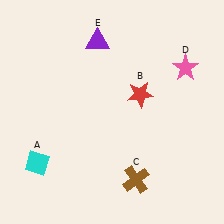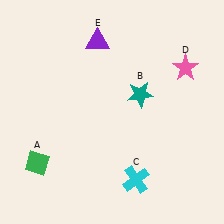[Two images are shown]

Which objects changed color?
A changed from cyan to green. B changed from red to teal. C changed from brown to cyan.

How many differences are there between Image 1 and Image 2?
There are 3 differences between the two images.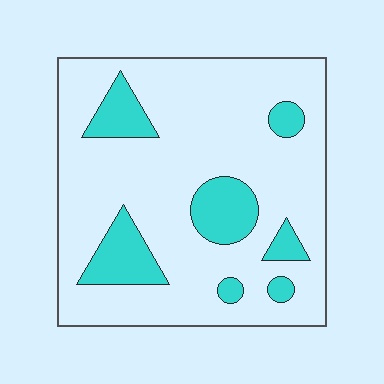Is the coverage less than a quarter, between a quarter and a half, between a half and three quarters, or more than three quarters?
Less than a quarter.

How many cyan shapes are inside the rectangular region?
7.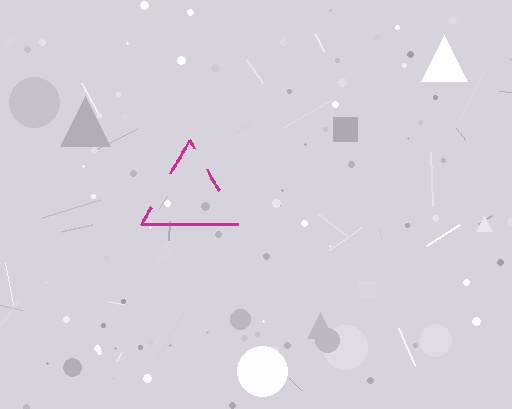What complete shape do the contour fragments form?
The contour fragments form a triangle.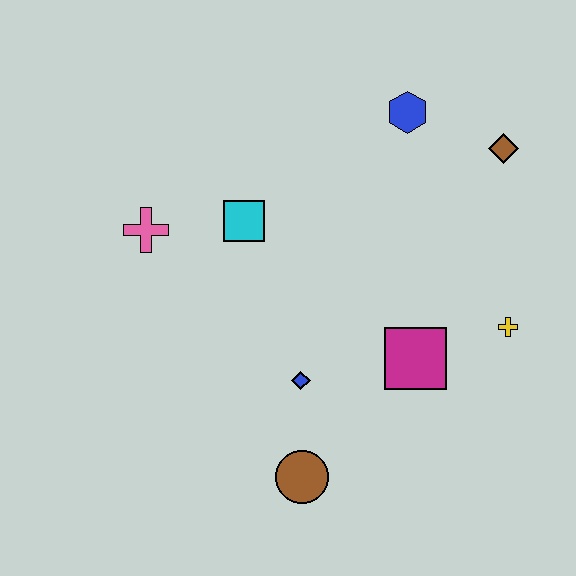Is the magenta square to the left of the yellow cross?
Yes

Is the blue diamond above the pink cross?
No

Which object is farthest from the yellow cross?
The pink cross is farthest from the yellow cross.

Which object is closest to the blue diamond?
The brown circle is closest to the blue diamond.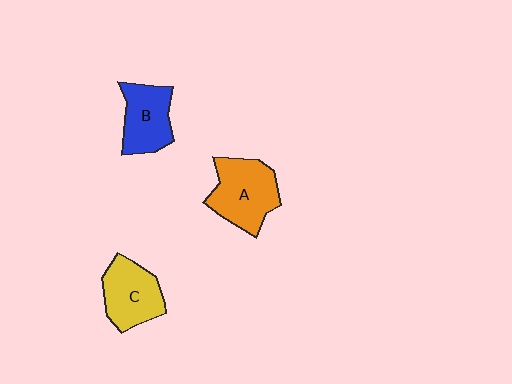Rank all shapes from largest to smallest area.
From largest to smallest: A (orange), C (yellow), B (blue).